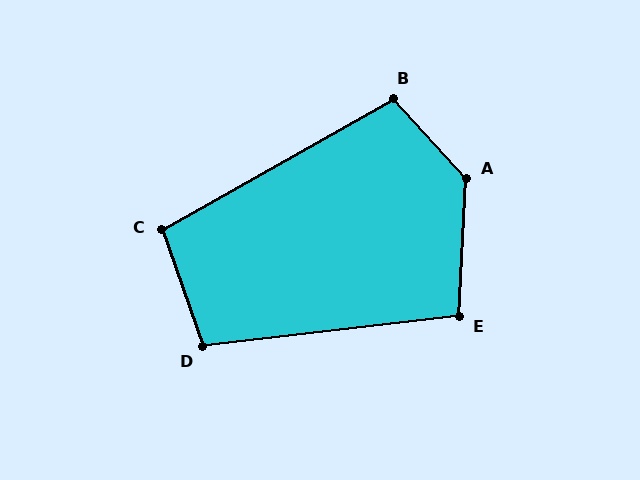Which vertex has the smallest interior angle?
E, at approximately 100 degrees.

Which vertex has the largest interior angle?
A, at approximately 134 degrees.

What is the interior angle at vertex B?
Approximately 103 degrees (obtuse).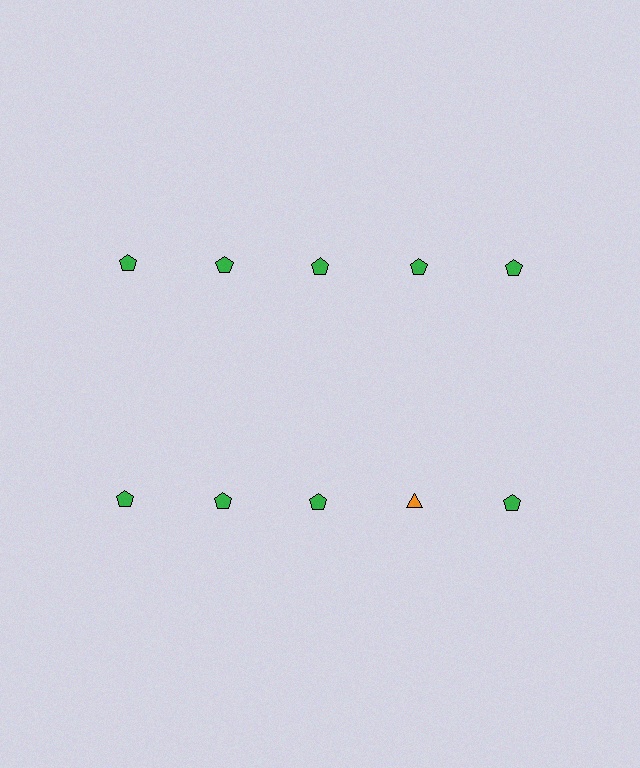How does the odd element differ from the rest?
It differs in both color (orange instead of green) and shape (triangle instead of pentagon).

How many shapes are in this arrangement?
There are 10 shapes arranged in a grid pattern.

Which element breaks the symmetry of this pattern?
The orange triangle in the second row, second from right column breaks the symmetry. All other shapes are green pentagons.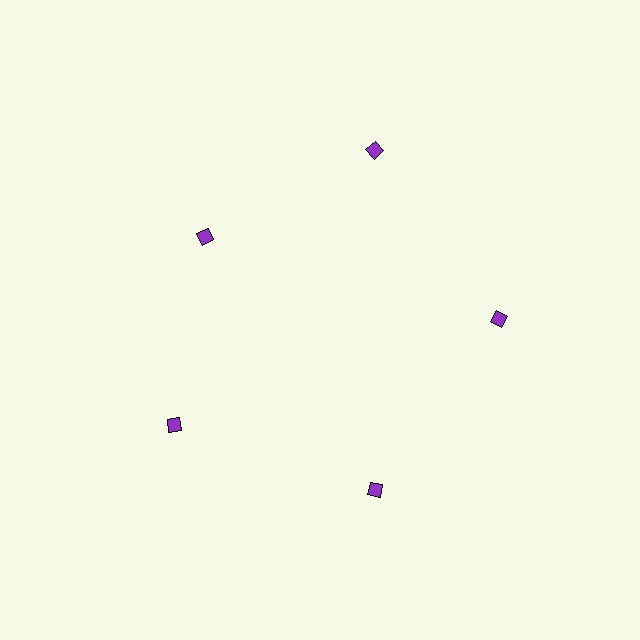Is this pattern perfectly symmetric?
No. The 5 purple diamonds are arranged in a ring, but one element near the 10 o'clock position is pulled inward toward the center, breaking the 5-fold rotational symmetry.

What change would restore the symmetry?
The symmetry would be restored by moving it outward, back onto the ring so that all 5 diamonds sit at equal angles and equal distance from the center.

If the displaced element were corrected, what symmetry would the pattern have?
It would have 5-fold rotational symmetry — the pattern would map onto itself every 72 degrees.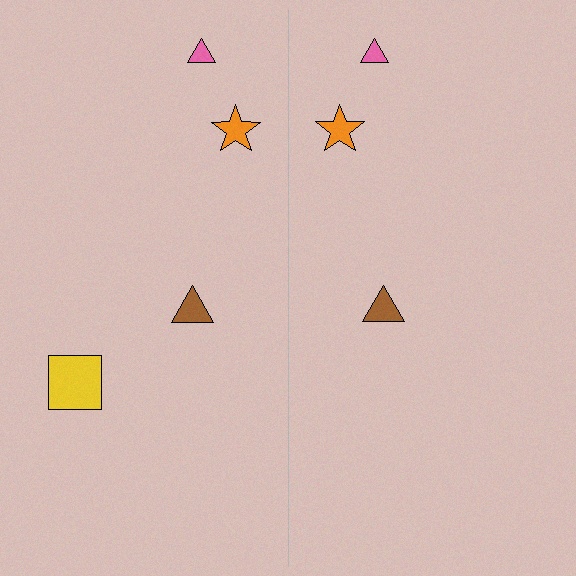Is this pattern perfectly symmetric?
No, the pattern is not perfectly symmetric. A yellow square is missing from the right side.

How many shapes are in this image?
There are 7 shapes in this image.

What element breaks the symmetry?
A yellow square is missing from the right side.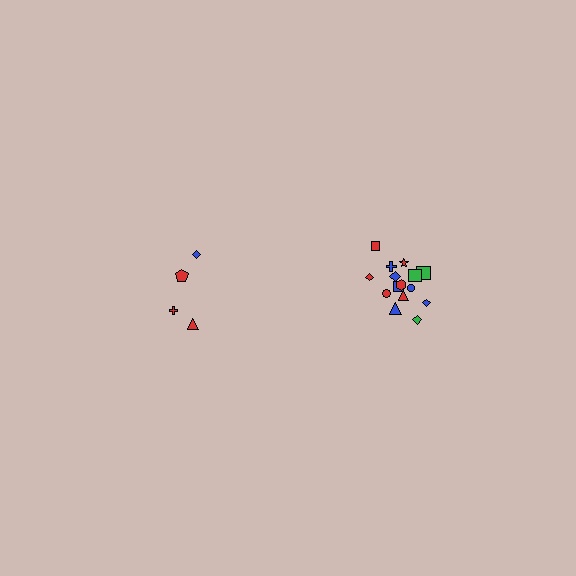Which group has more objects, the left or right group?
The right group.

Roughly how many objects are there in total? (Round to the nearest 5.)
Roughly 20 objects in total.